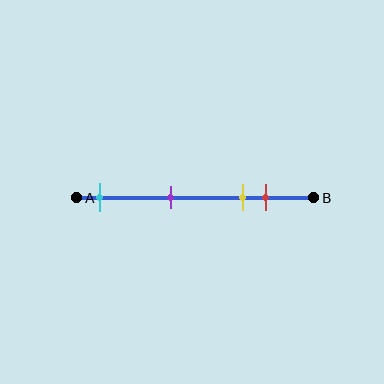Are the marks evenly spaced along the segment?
No, the marks are not evenly spaced.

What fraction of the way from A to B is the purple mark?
The purple mark is approximately 40% (0.4) of the way from A to B.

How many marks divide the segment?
There are 4 marks dividing the segment.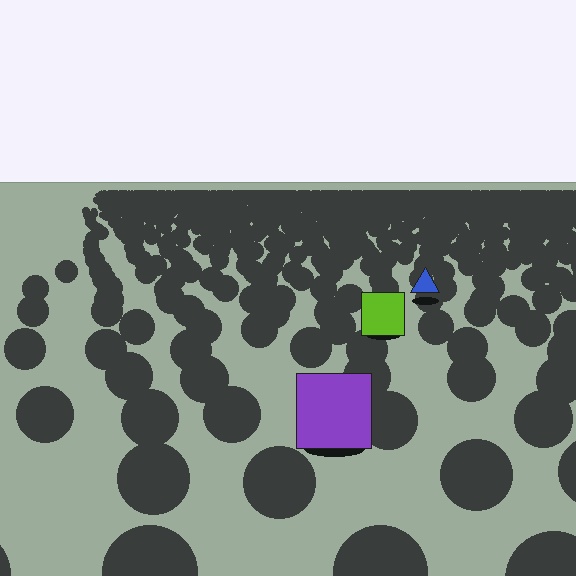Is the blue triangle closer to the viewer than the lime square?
No. The lime square is closer — you can tell from the texture gradient: the ground texture is coarser near it.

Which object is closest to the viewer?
The purple square is closest. The texture marks near it are larger and more spread out.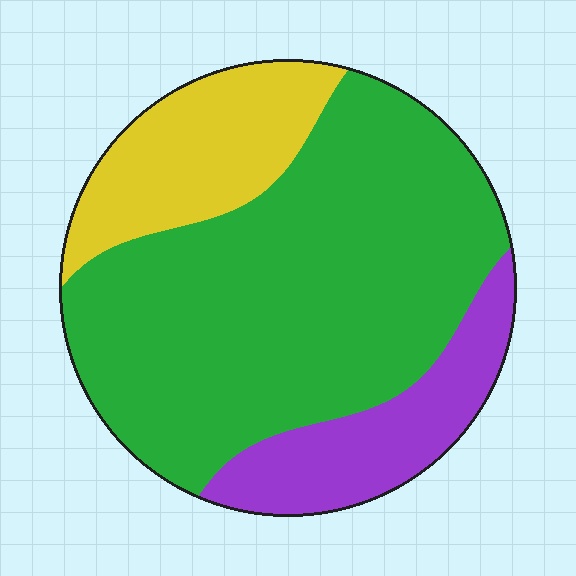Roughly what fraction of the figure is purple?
Purple takes up about one sixth (1/6) of the figure.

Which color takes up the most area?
Green, at roughly 65%.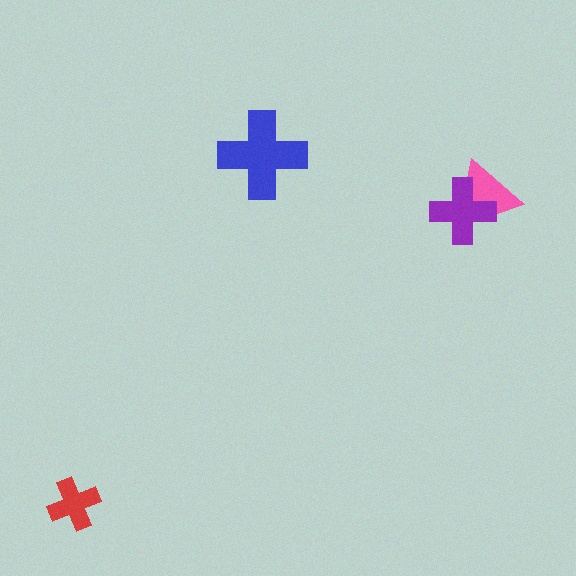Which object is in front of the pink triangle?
The purple cross is in front of the pink triangle.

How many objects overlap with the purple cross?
1 object overlaps with the purple cross.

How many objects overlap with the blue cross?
0 objects overlap with the blue cross.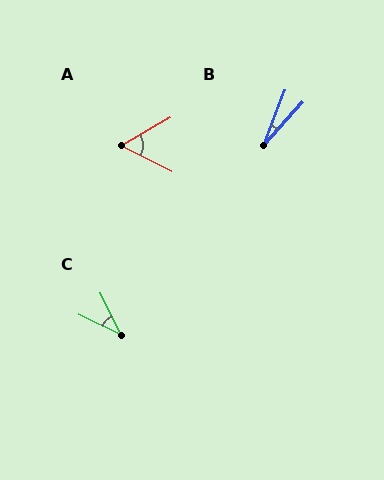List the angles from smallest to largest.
B (21°), C (39°), A (57°).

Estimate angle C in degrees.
Approximately 39 degrees.